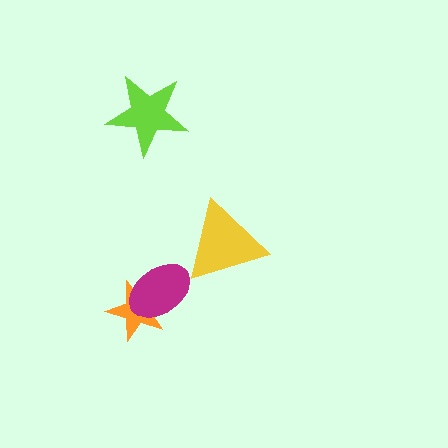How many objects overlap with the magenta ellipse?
1 object overlaps with the magenta ellipse.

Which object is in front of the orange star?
The magenta ellipse is in front of the orange star.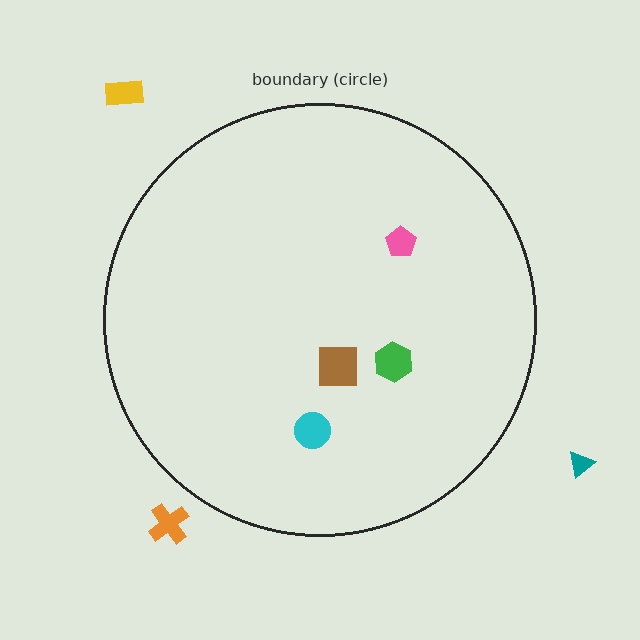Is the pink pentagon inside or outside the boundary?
Inside.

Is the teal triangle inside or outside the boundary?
Outside.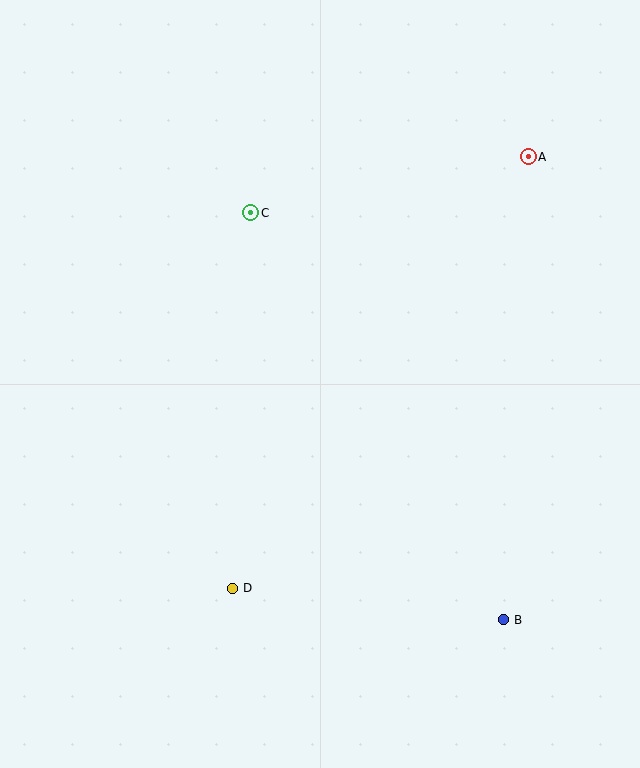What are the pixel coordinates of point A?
Point A is at (528, 157).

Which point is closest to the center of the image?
Point C at (251, 213) is closest to the center.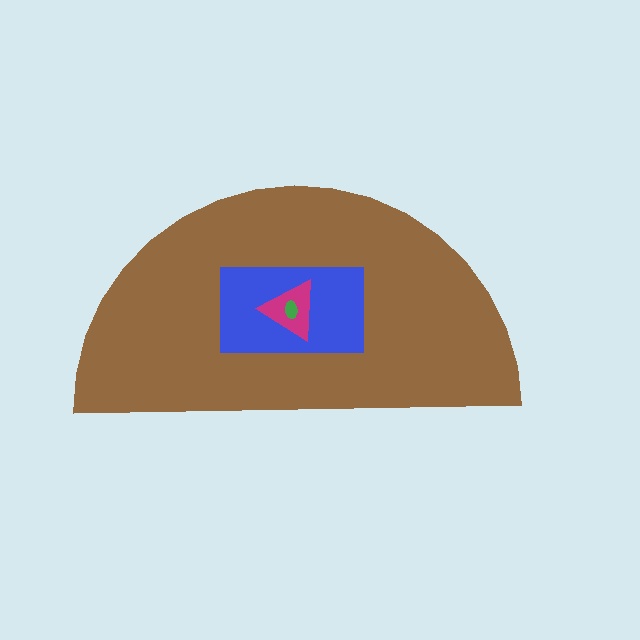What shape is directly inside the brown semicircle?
The blue rectangle.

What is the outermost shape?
The brown semicircle.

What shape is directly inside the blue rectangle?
The magenta triangle.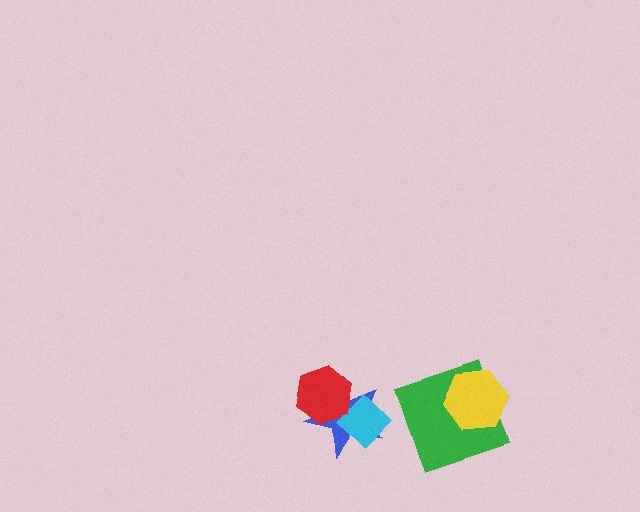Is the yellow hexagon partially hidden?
No, no other shape covers it.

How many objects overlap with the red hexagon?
2 objects overlap with the red hexagon.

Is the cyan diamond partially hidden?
Yes, it is partially covered by another shape.